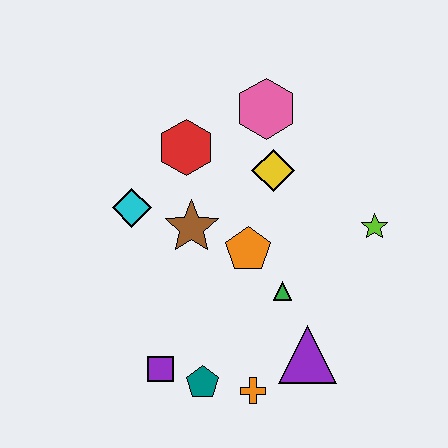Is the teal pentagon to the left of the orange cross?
Yes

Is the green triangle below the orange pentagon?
Yes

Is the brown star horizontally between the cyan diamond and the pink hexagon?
Yes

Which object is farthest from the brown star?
The lime star is farthest from the brown star.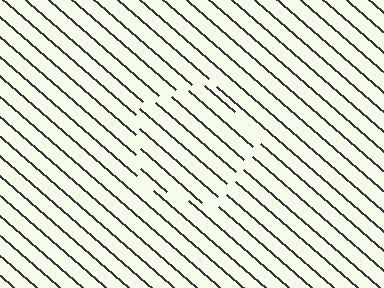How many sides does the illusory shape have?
5 sides — the line-ends trace a pentagon.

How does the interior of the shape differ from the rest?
The interior of the shape contains the same grating, shifted by half a period — the contour is defined by the phase discontinuity where line-ends from the inner and outer gratings abut.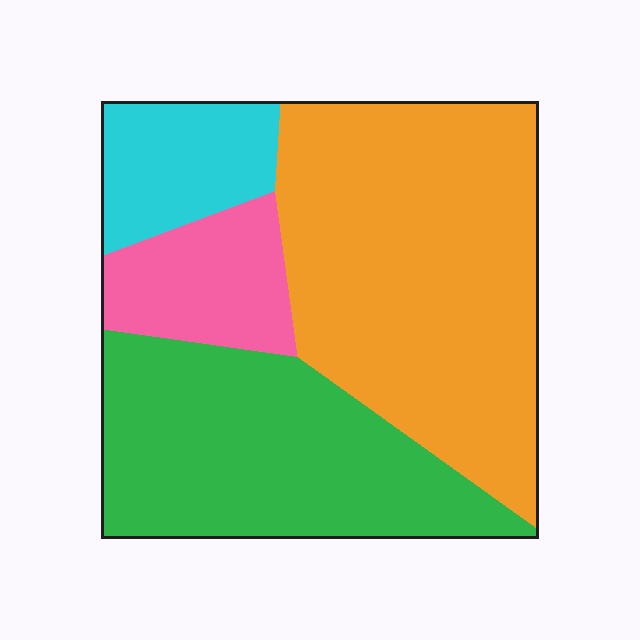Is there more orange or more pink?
Orange.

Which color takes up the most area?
Orange, at roughly 45%.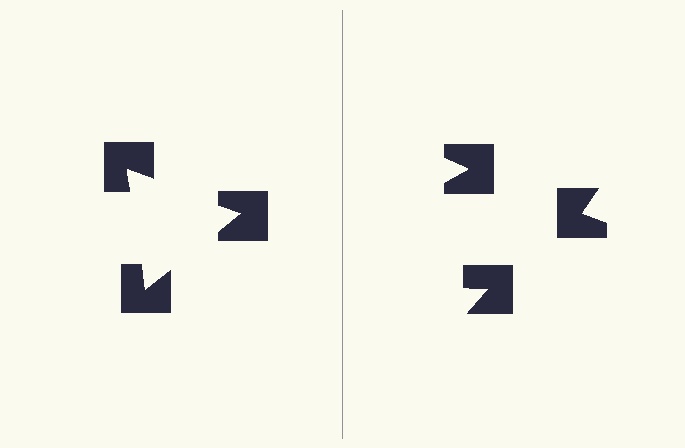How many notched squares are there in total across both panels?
6 — 3 on each side.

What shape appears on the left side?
An illusory triangle.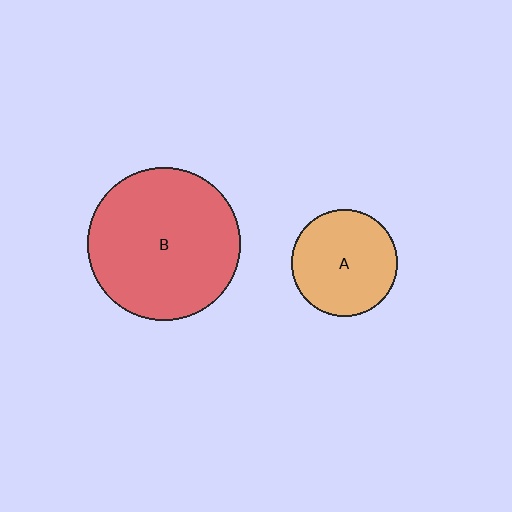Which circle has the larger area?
Circle B (red).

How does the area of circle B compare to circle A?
Approximately 2.1 times.